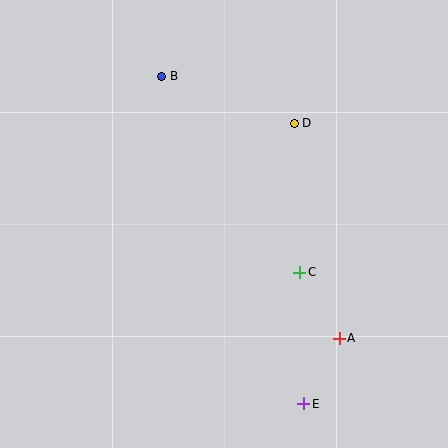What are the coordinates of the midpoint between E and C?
The midpoint between E and C is at (302, 338).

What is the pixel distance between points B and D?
The distance between B and D is 141 pixels.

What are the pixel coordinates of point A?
Point A is at (339, 338).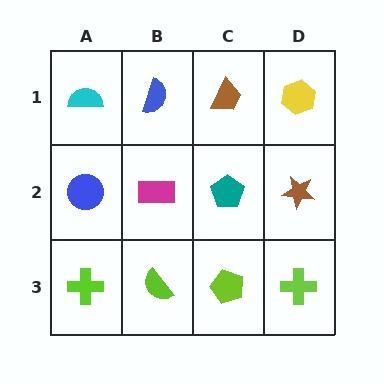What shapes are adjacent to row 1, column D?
A brown star (row 2, column D), a brown trapezoid (row 1, column C).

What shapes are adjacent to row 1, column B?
A magenta rectangle (row 2, column B), a cyan semicircle (row 1, column A), a brown trapezoid (row 1, column C).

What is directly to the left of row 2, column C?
A magenta rectangle.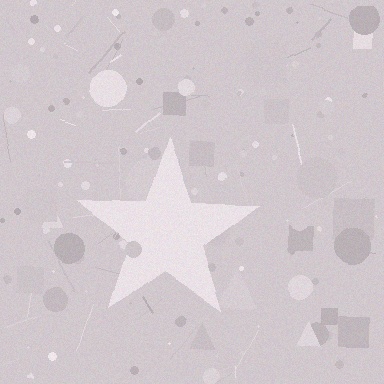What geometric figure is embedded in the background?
A star is embedded in the background.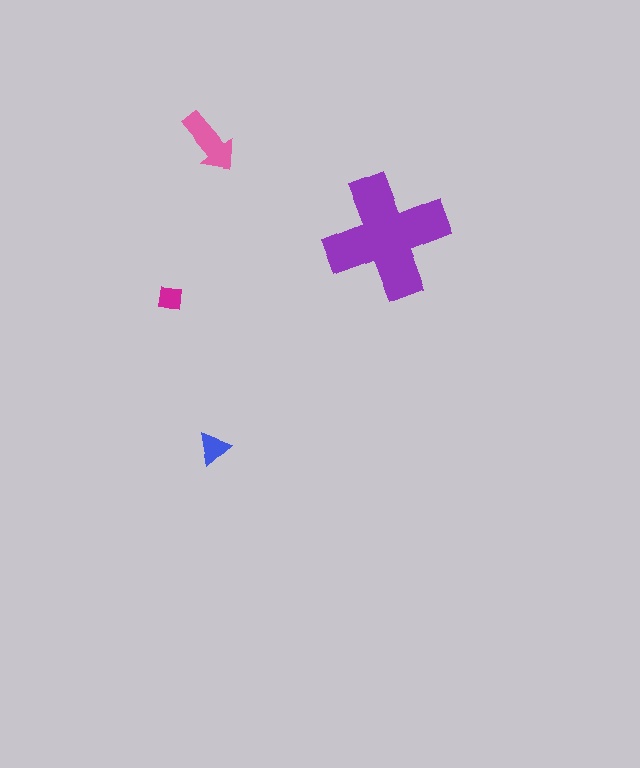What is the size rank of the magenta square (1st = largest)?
4th.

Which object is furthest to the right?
The purple cross is rightmost.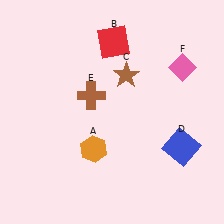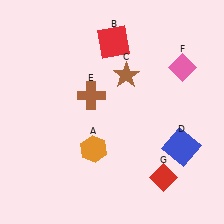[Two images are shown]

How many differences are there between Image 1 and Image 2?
There is 1 difference between the two images.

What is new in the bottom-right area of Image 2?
A red diamond (G) was added in the bottom-right area of Image 2.